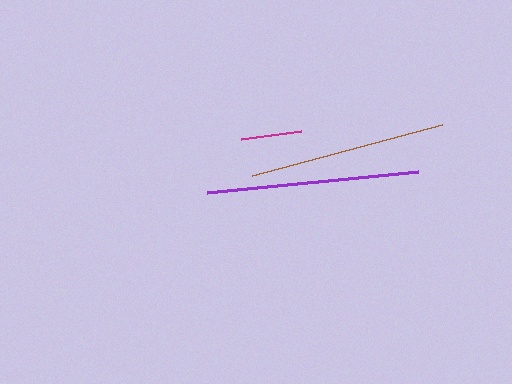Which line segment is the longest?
The purple line is the longest at approximately 212 pixels.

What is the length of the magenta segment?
The magenta segment is approximately 61 pixels long.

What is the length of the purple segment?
The purple segment is approximately 212 pixels long.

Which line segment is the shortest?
The magenta line is the shortest at approximately 61 pixels.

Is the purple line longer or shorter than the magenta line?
The purple line is longer than the magenta line.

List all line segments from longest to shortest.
From longest to shortest: purple, brown, magenta.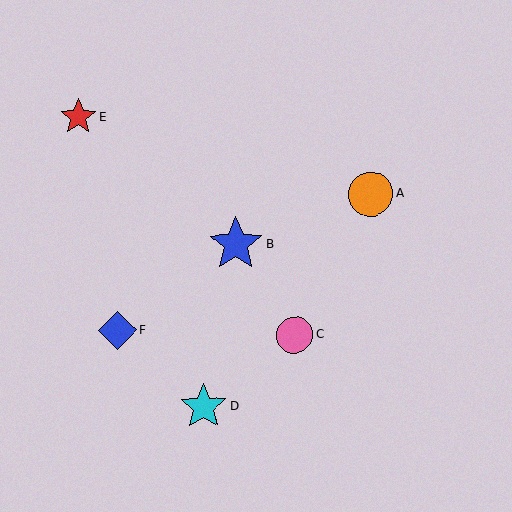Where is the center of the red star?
The center of the red star is at (79, 117).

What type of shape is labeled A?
Shape A is an orange circle.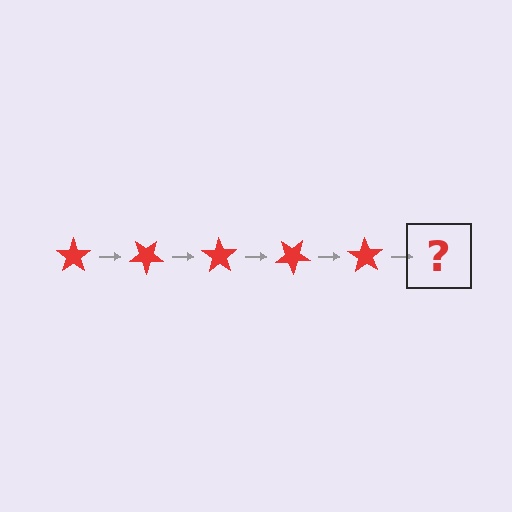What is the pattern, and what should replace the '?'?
The pattern is that the star rotates 35 degrees each step. The '?' should be a red star rotated 175 degrees.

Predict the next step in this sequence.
The next step is a red star rotated 175 degrees.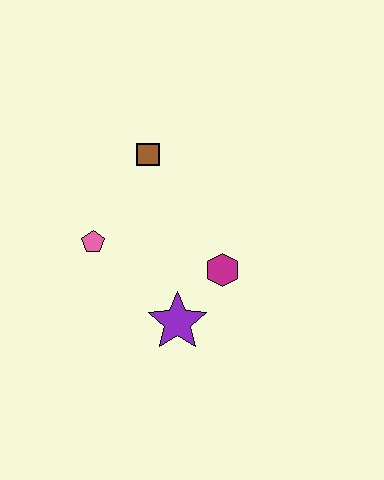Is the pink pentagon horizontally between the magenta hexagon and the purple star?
No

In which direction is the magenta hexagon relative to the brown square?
The magenta hexagon is below the brown square.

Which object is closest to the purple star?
The magenta hexagon is closest to the purple star.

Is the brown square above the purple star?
Yes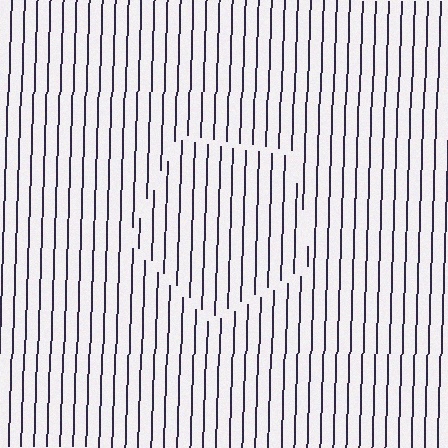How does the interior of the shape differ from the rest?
The interior of the shape contains the same grating, shifted by half a period — the contour is defined by the phase discontinuity where line-ends from the inner and outer gratings abut.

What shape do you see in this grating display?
An illusory pentagon. The interior of the shape contains the same grating, shifted by half a period — the contour is defined by the phase discontinuity where line-ends from the inner and outer gratings abut.